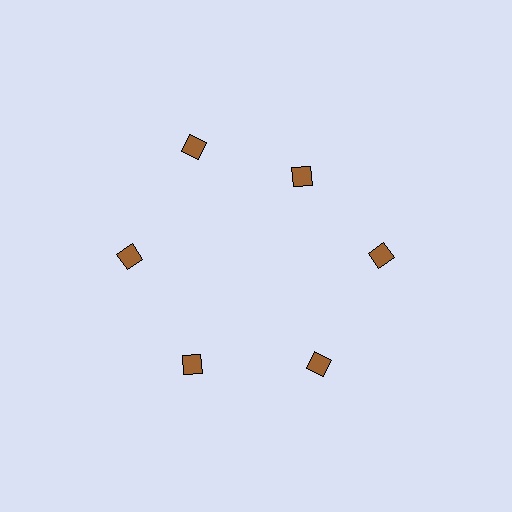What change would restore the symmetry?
The symmetry would be restored by moving it outward, back onto the ring so that all 6 squares sit at equal angles and equal distance from the center.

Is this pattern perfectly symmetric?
No. The 6 brown squares are arranged in a ring, but one element near the 1 o'clock position is pulled inward toward the center, breaking the 6-fold rotational symmetry.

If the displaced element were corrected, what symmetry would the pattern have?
It would have 6-fold rotational symmetry — the pattern would map onto itself every 60 degrees.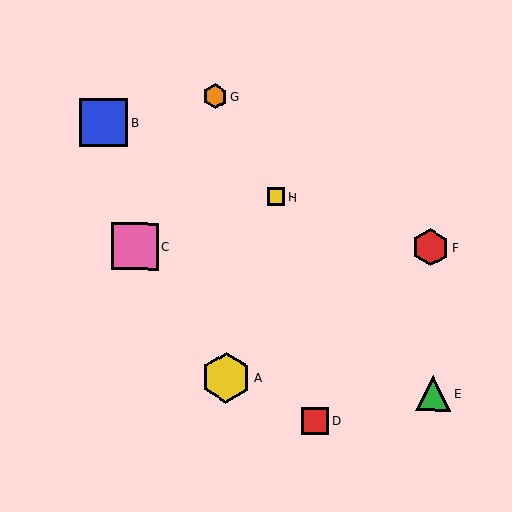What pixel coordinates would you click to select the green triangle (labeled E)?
Click at (433, 393) to select the green triangle E.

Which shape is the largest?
The yellow hexagon (labeled A) is the largest.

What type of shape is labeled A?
Shape A is a yellow hexagon.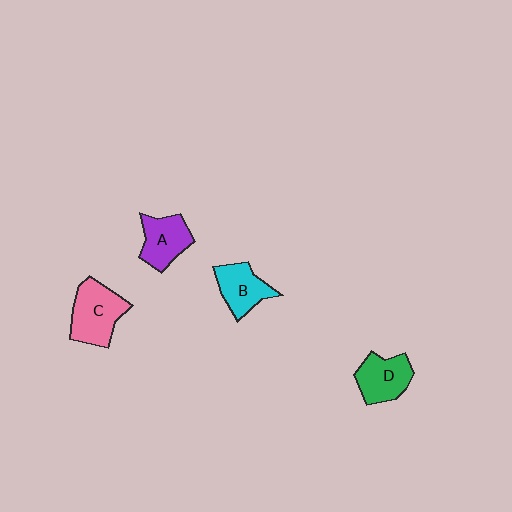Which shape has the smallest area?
Shape B (cyan).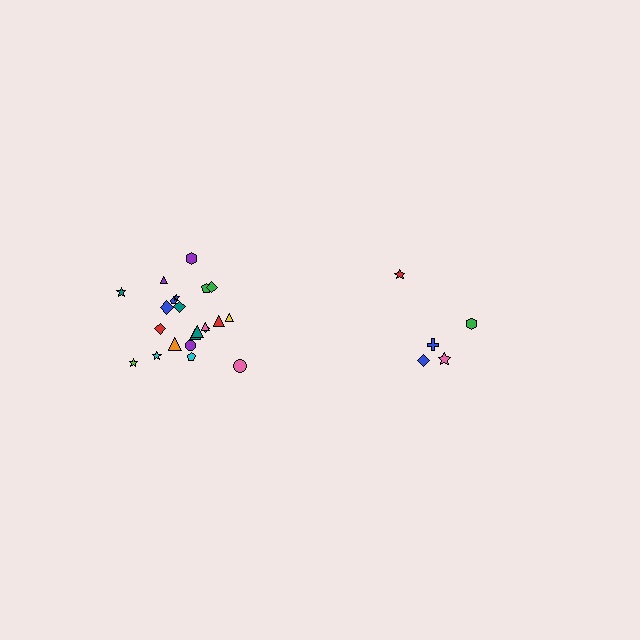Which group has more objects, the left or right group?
The left group.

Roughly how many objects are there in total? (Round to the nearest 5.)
Roughly 25 objects in total.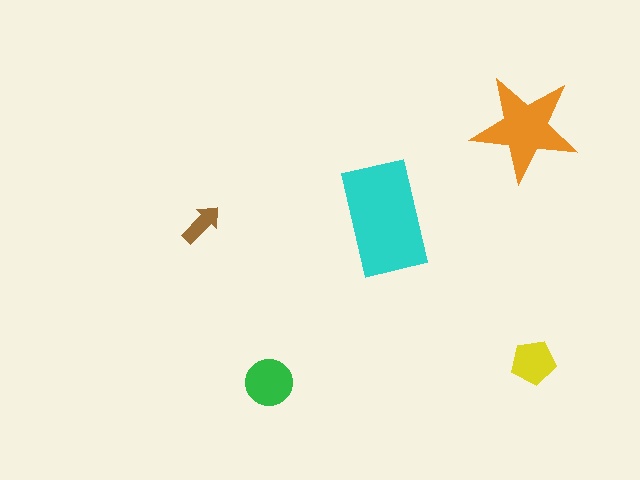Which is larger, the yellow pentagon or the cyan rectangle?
The cyan rectangle.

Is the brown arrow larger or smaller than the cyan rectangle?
Smaller.